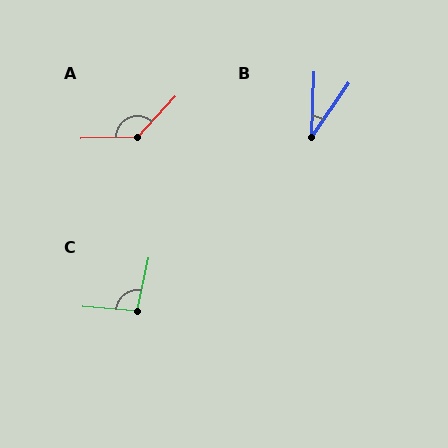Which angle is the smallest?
B, at approximately 33 degrees.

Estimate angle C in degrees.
Approximately 98 degrees.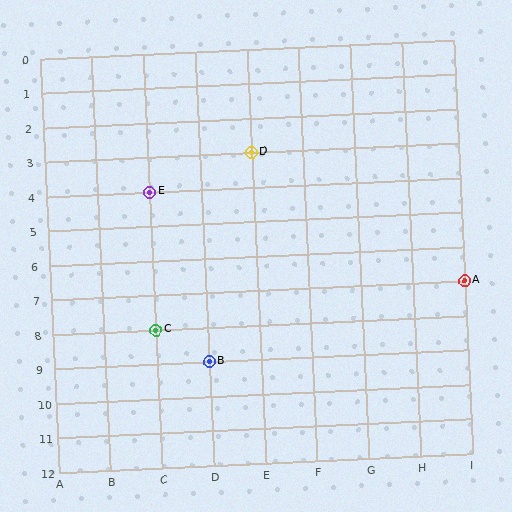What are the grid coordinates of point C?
Point C is at grid coordinates (C, 8).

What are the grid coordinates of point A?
Point A is at grid coordinates (I, 7).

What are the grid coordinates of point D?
Point D is at grid coordinates (E, 3).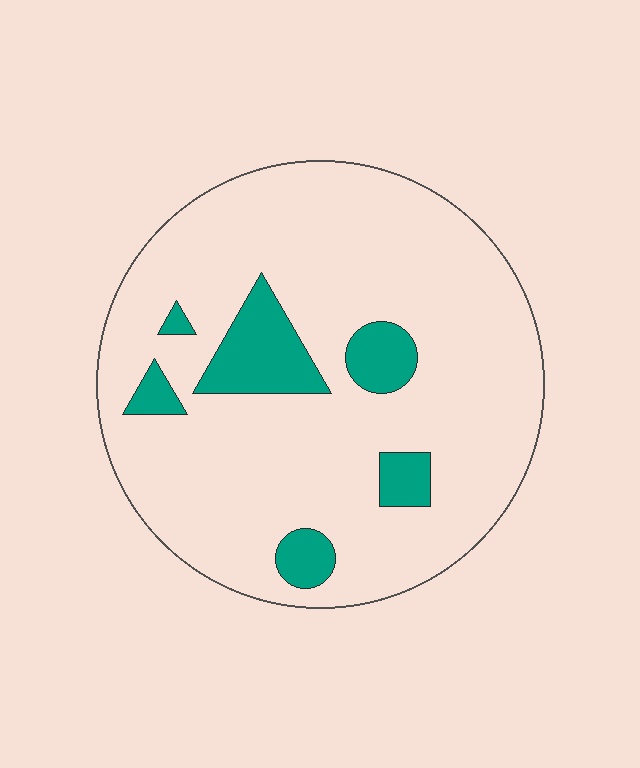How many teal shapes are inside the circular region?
6.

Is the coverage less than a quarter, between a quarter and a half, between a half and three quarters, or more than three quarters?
Less than a quarter.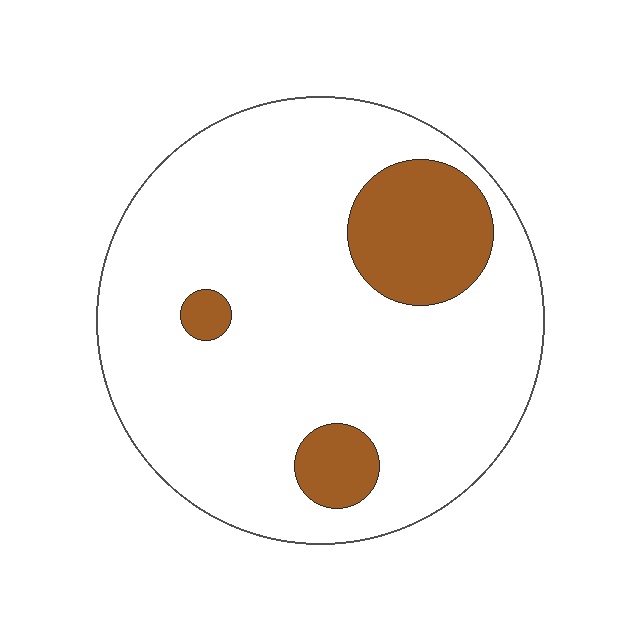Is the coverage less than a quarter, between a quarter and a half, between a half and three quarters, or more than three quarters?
Less than a quarter.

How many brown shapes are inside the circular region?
3.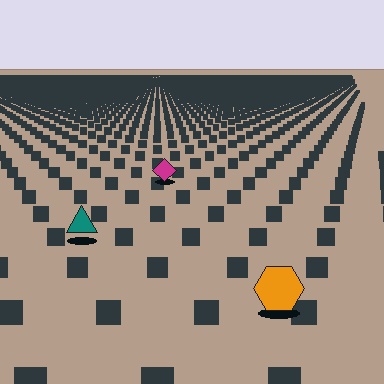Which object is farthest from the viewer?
The magenta diamond is farthest from the viewer. It appears smaller and the ground texture around it is denser.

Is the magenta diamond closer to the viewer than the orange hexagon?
No. The orange hexagon is closer — you can tell from the texture gradient: the ground texture is coarser near it.